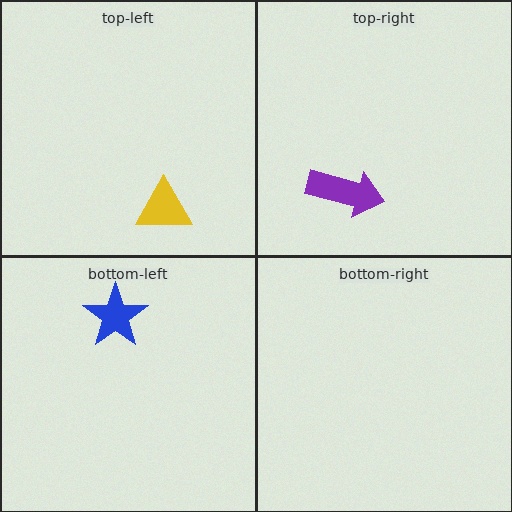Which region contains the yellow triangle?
The top-left region.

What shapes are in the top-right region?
The purple arrow.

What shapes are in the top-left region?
The yellow triangle.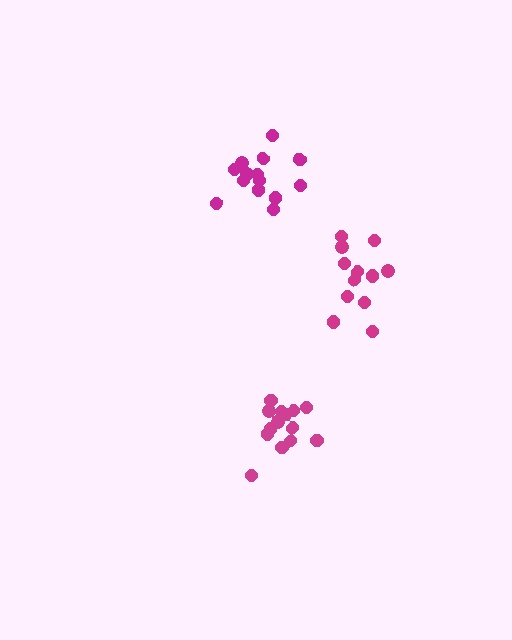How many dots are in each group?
Group 1: 14 dots, Group 2: 14 dots, Group 3: 12 dots (40 total).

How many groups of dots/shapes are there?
There are 3 groups.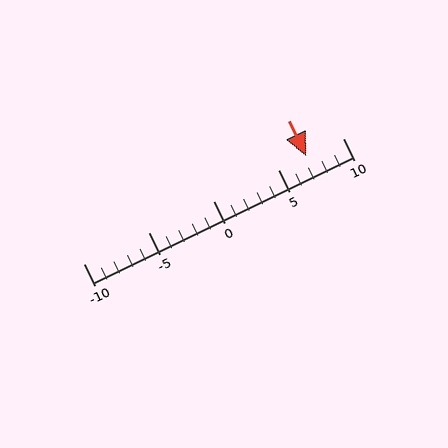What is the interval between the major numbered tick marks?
The major tick marks are spaced 5 units apart.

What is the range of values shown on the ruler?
The ruler shows values from -10 to 10.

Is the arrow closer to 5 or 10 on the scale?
The arrow is closer to 5.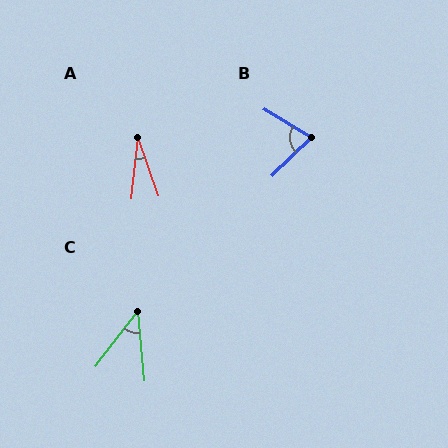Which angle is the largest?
B, at approximately 76 degrees.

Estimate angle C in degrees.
Approximately 43 degrees.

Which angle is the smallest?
A, at approximately 26 degrees.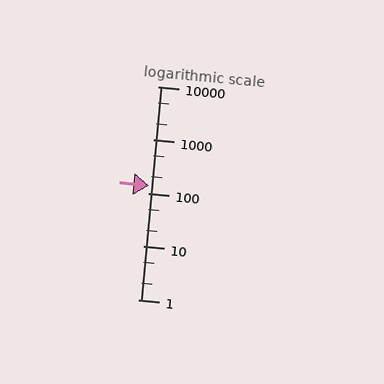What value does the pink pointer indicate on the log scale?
The pointer indicates approximately 140.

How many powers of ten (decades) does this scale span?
The scale spans 4 decades, from 1 to 10000.